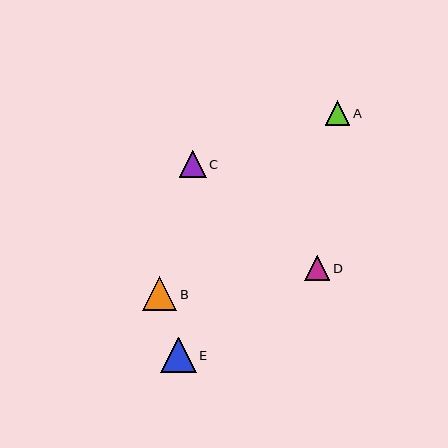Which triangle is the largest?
Triangle E is the largest with a size of approximately 35 pixels.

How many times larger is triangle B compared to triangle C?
Triangle B is approximately 1.2 times the size of triangle C.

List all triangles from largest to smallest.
From largest to smallest: E, B, C, D, A.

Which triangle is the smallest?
Triangle A is the smallest with a size of approximately 24 pixels.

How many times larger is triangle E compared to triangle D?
Triangle E is approximately 1.4 times the size of triangle D.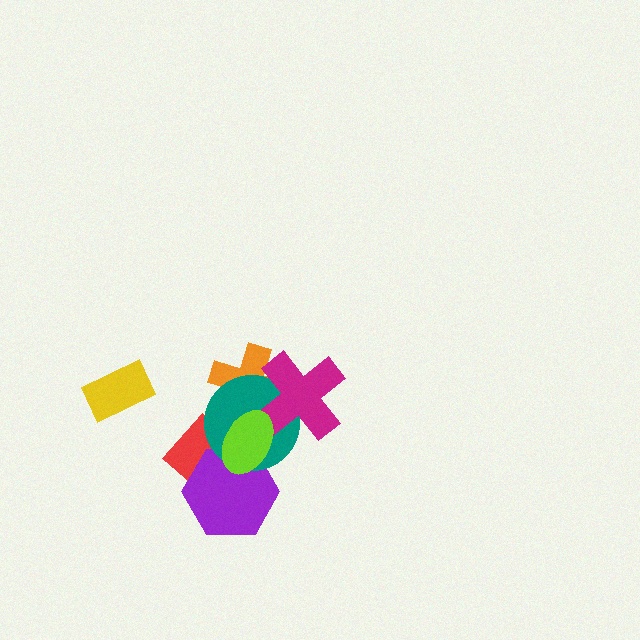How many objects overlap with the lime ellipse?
5 objects overlap with the lime ellipse.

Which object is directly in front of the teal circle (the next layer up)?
The magenta cross is directly in front of the teal circle.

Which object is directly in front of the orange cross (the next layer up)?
The teal circle is directly in front of the orange cross.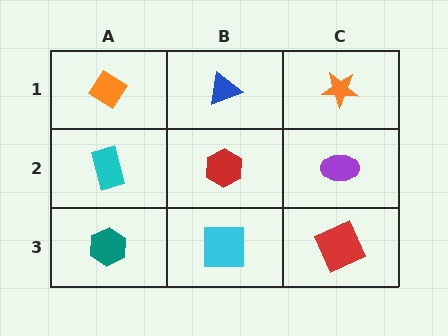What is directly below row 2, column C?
A red square.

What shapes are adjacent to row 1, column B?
A red hexagon (row 2, column B), an orange diamond (row 1, column A), an orange star (row 1, column C).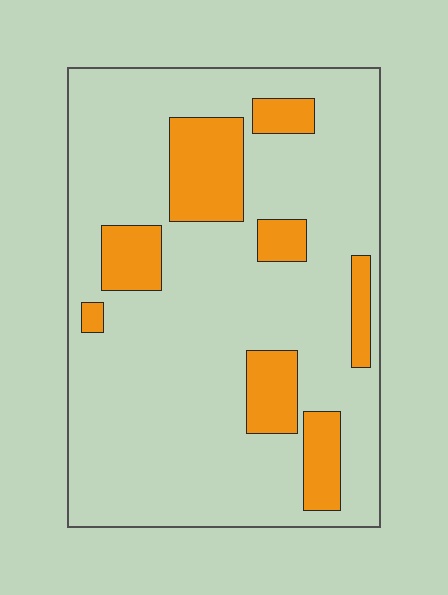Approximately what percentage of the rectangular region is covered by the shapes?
Approximately 20%.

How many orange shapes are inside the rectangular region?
8.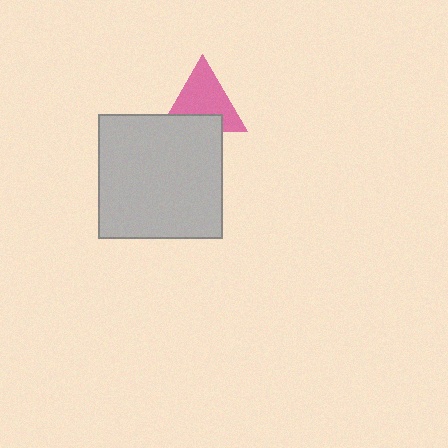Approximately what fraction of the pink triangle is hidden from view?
Roughly 31% of the pink triangle is hidden behind the light gray square.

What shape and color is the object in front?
The object in front is a light gray square.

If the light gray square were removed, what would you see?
You would see the complete pink triangle.